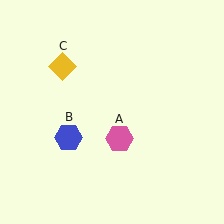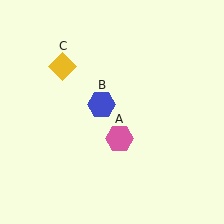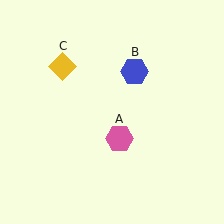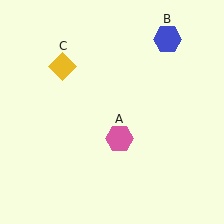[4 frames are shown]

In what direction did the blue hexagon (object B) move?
The blue hexagon (object B) moved up and to the right.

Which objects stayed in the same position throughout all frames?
Pink hexagon (object A) and yellow diamond (object C) remained stationary.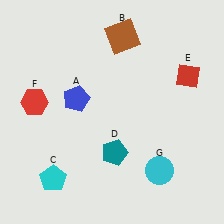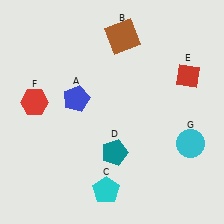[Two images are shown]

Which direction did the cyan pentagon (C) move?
The cyan pentagon (C) moved right.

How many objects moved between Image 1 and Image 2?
2 objects moved between the two images.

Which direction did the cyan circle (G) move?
The cyan circle (G) moved right.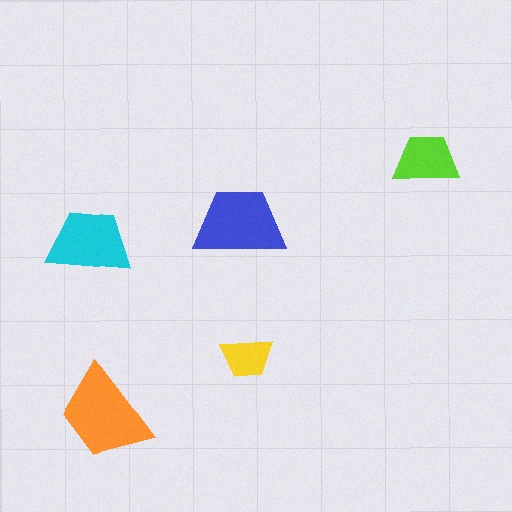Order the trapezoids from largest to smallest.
the orange one, the blue one, the cyan one, the lime one, the yellow one.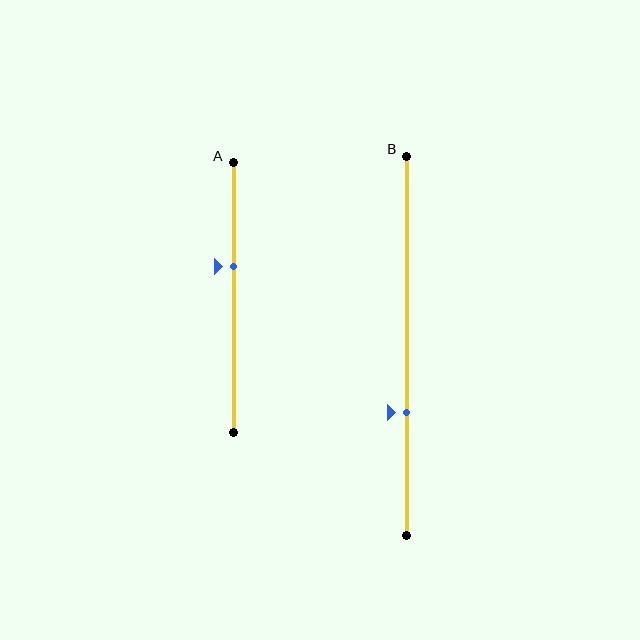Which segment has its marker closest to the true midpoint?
Segment A has its marker closest to the true midpoint.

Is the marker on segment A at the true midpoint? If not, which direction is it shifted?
No, the marker on segment A is shifted upward by about 12% of the segment length.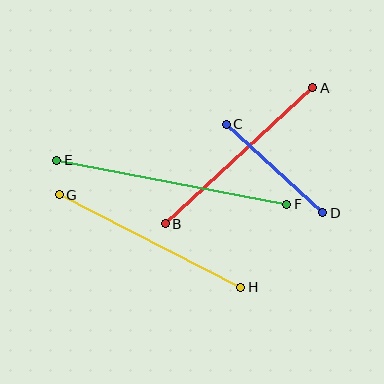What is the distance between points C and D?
The distance is approximately 131 pixels.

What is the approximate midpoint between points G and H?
The midpoint is at approximately (150, 241) pixels.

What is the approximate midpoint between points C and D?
The midpoint is at approximately (275, 168) pixels.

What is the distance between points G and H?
The distance is approximately 204 pixels.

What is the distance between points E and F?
The distance is approximately 234 pixels.